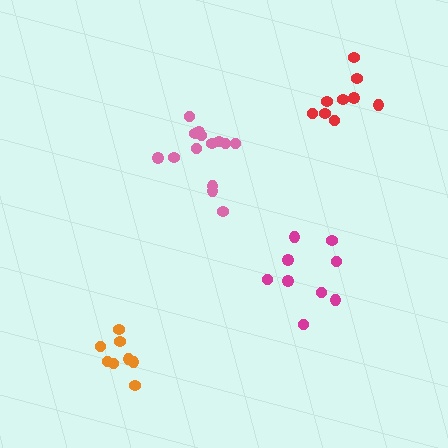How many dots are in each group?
Group 1: 9 dots, Group 2: 8 dots, Group 3: 14 dots, Group 4: 9 dots (40 total).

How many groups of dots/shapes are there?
There are 4 groups.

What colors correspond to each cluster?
The clusters are colored: magenta, orange, pink, red.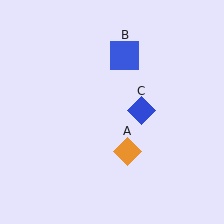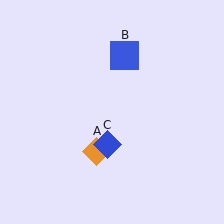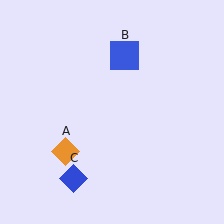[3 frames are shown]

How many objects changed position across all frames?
2 objects changed position: orange diamond (object A), blue diamond (object C).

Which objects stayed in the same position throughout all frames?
Blue square (object B) remained stationary.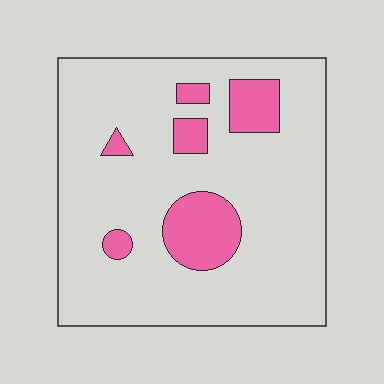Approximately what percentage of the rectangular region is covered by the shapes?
Approximately 15%.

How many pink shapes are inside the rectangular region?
6.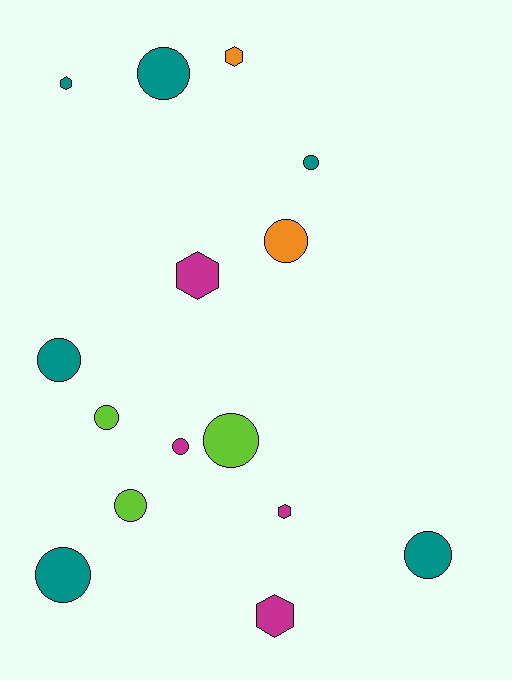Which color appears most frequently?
Teal, with 6 objects.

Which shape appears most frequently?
Circle, with 10 objects.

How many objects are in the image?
There are 15 objects.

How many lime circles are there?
There are 3 lime circles.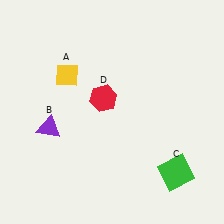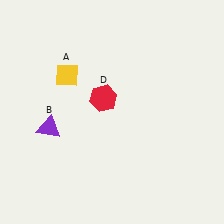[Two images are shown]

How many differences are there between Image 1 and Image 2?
There is 1 difference between the two images.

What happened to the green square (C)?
The green square (C) was removed in Image 2. It was in the bottom-right area of Image 1.